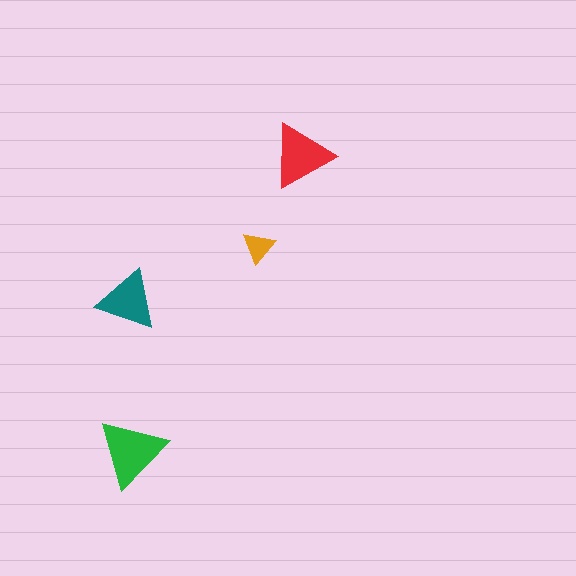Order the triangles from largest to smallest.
the green one, the red one, the teal one, the orange one.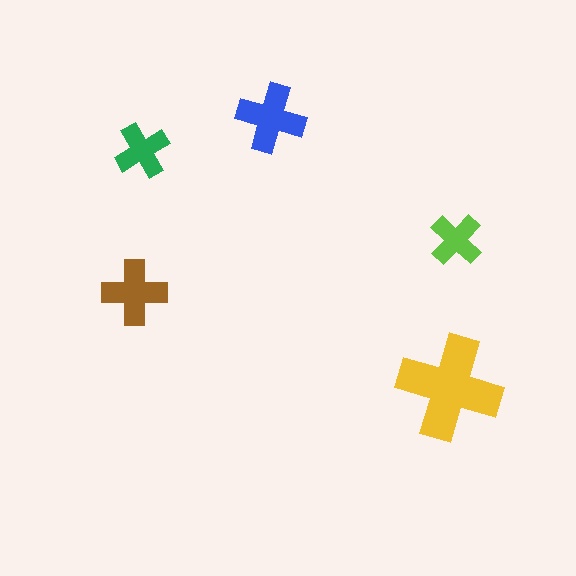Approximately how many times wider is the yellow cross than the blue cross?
About 1.5 times wider.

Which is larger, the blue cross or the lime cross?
The blue one.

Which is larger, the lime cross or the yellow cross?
The yellow one.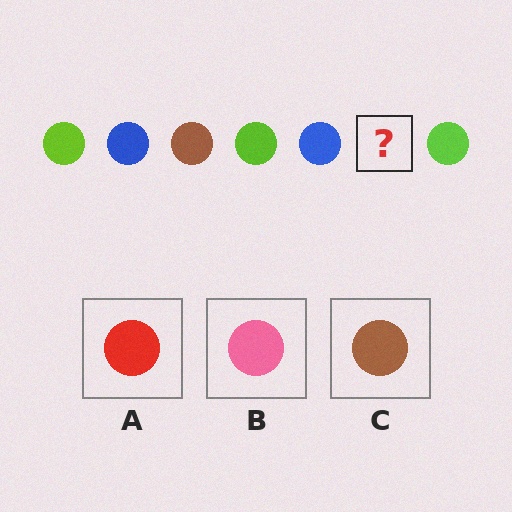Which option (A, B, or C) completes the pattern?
C.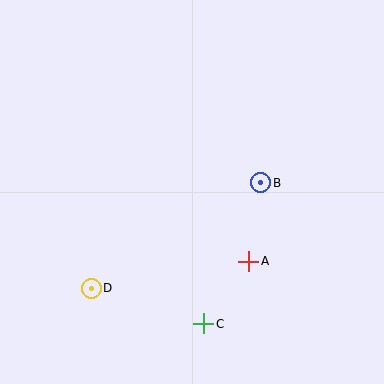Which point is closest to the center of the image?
Point B at (261, 183) is closest to the center.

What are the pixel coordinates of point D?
Point D is at (91, 288).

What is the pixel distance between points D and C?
The distance between D and C is 118 pixels.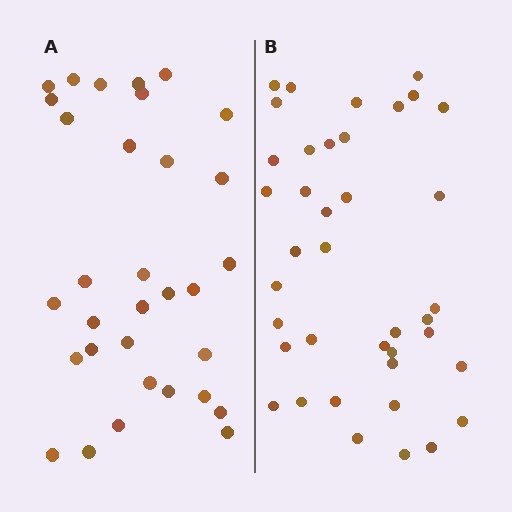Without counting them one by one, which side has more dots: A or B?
Region B (the right region) has more dots.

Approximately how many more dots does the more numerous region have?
Region B has roughly 8 or so more dots than region A.